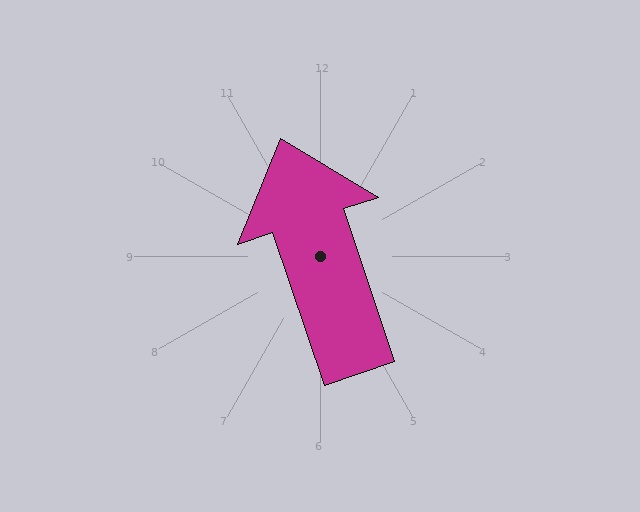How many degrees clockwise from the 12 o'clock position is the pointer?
Approximately 341 degrees.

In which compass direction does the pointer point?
North.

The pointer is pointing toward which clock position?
Roughly 11 o'clock.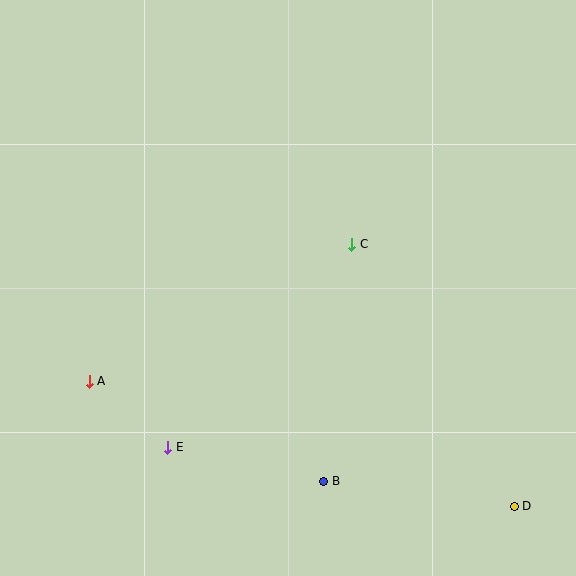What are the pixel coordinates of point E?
Point E is at (168, 447).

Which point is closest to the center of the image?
Point C at (352, 244) is closest to the center.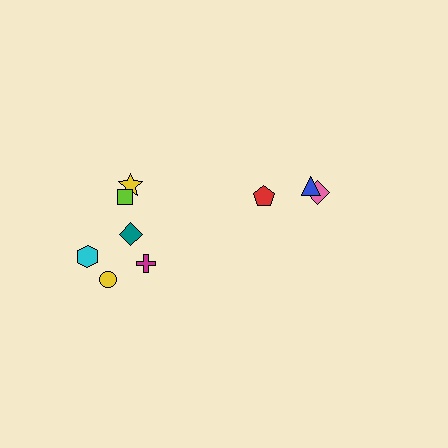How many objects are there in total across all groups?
There are 9 objects.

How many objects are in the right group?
There are 3 objects.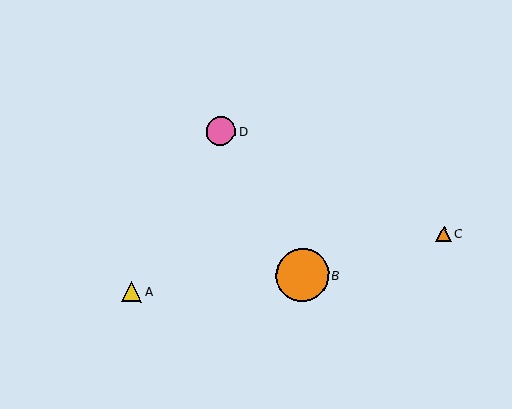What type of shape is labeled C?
Shape C is an orange triangle.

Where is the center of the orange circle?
The center of the orange circle is at (302, 275).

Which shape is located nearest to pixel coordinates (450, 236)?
The orange triangle (labeled C) at (444, 234) is nearest to that location.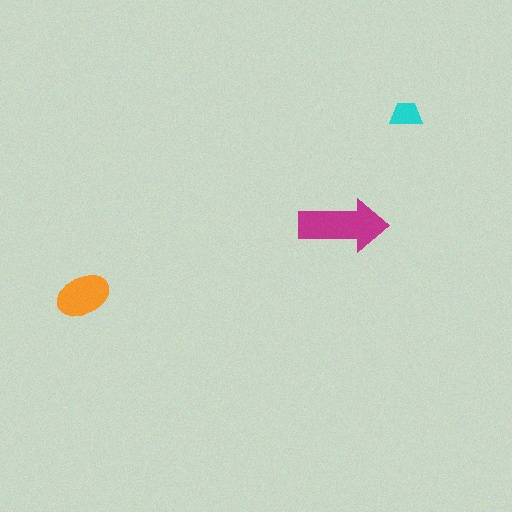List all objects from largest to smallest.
The magenta arrow, the orange ellipse, the cyan trapezoid.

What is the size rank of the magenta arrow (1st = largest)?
1st.